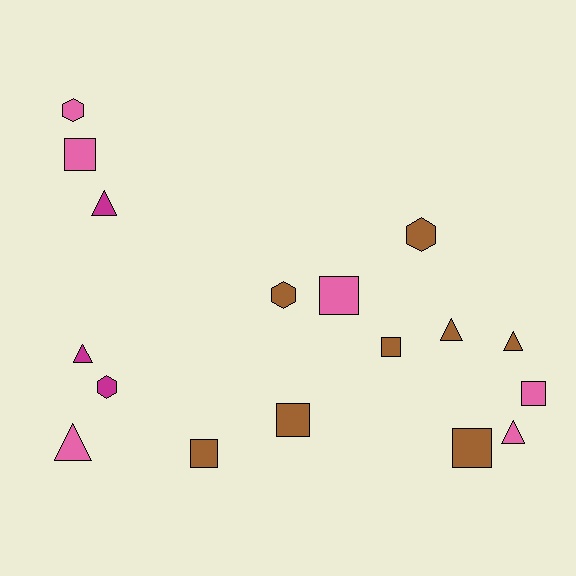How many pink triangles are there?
There are 2 pink triangles.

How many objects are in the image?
There are 17 objects.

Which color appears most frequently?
Brown, with 8 objects.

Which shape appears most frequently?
Square, with 7 objects.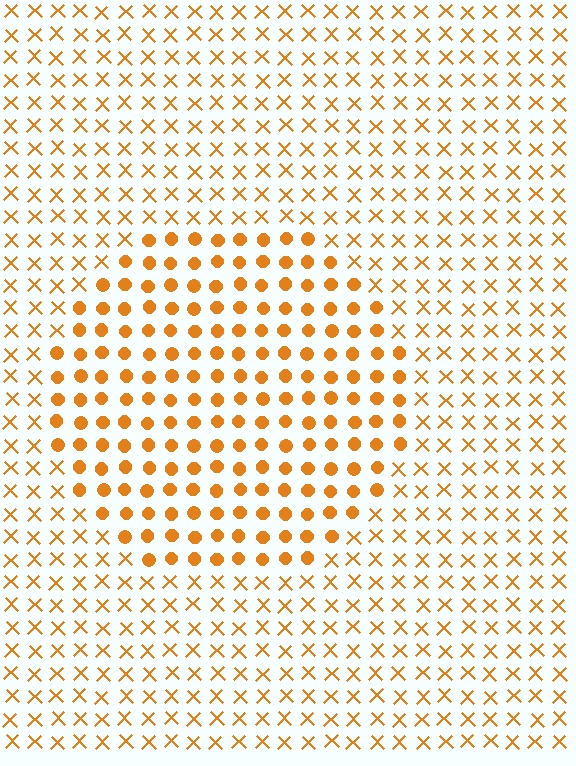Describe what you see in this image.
The image is filled with small orange elements arranged in a uniform grid. A circle-shaped region contains circles, while the surrounding area contains X marks. The boundary is defined purely by the change in element shape.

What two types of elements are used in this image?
The image uses circles inside the circle region and X marks outside it.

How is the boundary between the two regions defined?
The boundary is defined by a change in element shape: circles inside vs. X marks outside. All elements share the same color and spacing.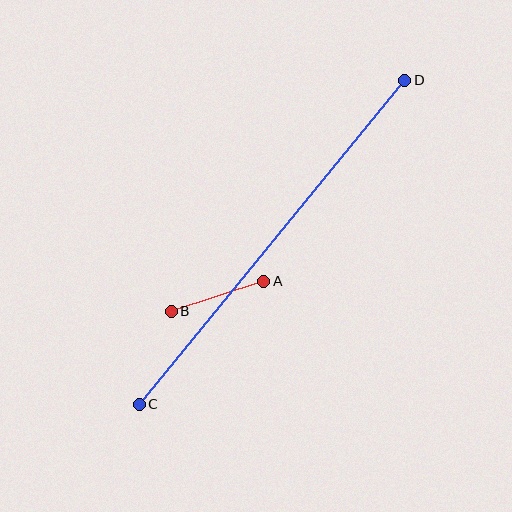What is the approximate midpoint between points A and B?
The midpoint is at approximately (217, 296) pixels.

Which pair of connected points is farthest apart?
Points C and D are farthest apart.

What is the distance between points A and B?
The distance is approximately 97 pixels.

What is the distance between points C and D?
The distance is approximately 419 pixels.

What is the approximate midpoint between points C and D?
The midpoint is at approximately (272, 242) pixels.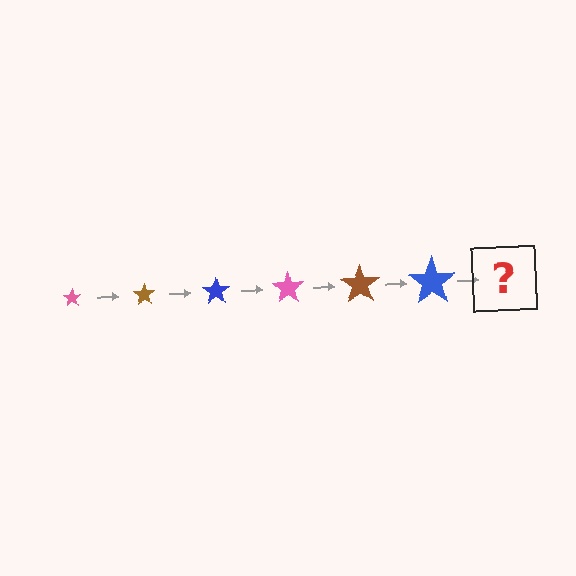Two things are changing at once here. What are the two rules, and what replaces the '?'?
The two rules are that the star grows larger each step and the color cycles through pink, brown, and blue. The '?' should be a pink star, larger than the previous one.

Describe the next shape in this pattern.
It should be a pink star, larger than the previous one.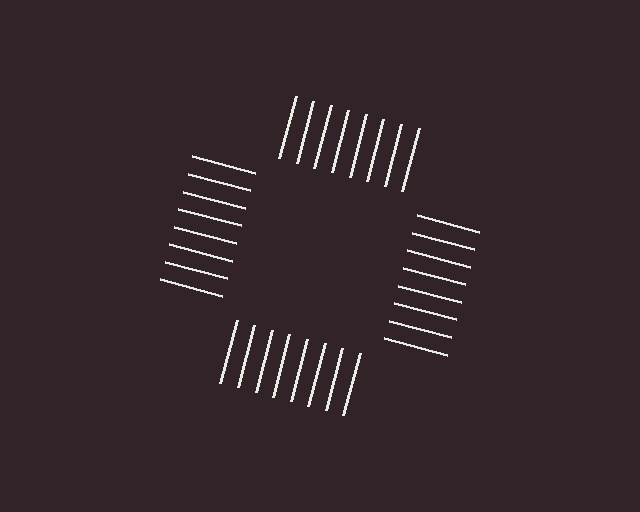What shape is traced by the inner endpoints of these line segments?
An illusory square — the line segments terminate on its edges but no continuous stroke is drawn.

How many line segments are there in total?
32 — 8 along each of the 4 edges.